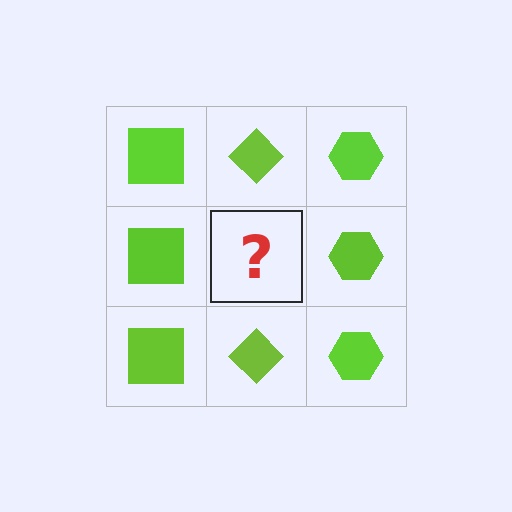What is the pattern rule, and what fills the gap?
The rule is that each column has a consistent shape. The gap should be filled with a lime diamond.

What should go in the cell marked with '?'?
The missing cell should contain a lime diamond.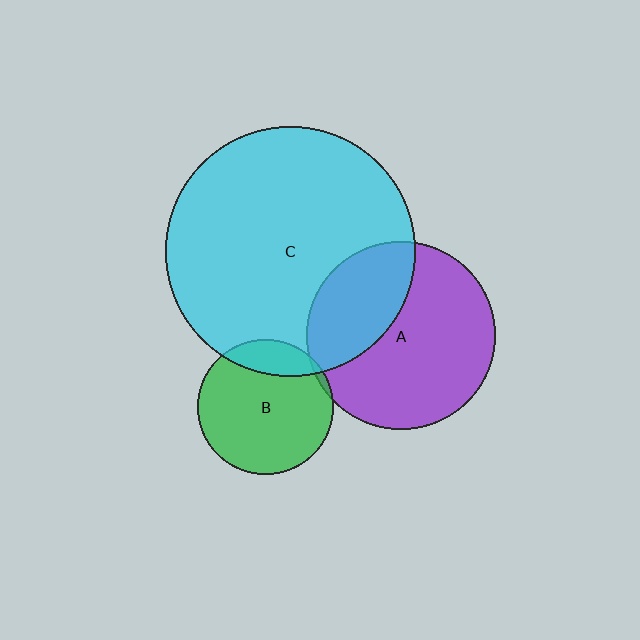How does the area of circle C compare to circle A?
Approximately 1.8 times.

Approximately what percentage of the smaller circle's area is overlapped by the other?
Approximately 15%.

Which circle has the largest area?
Circle C (cyan).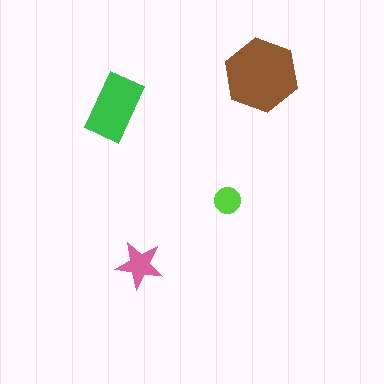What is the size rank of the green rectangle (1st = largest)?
2nd.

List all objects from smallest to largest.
The lime circle, the pink star, the green rectangle, the brown hexagon.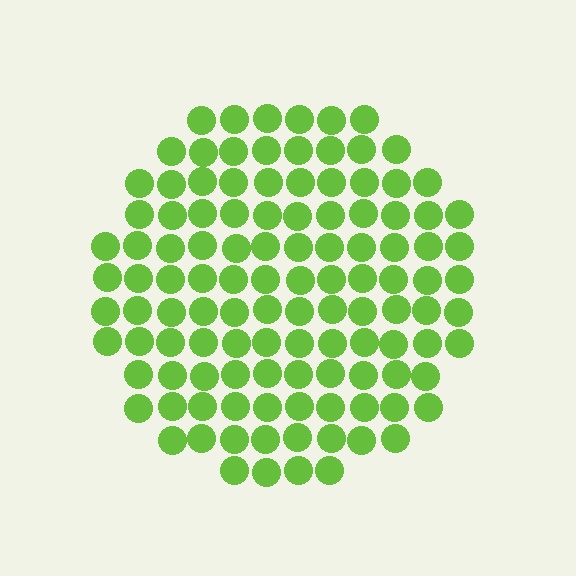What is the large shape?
The large shape is a circle.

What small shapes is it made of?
It is made of small circles.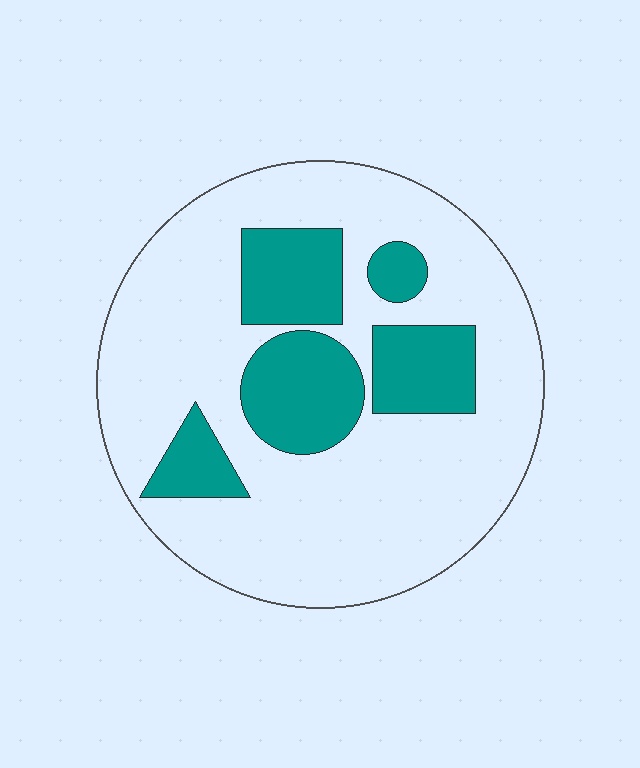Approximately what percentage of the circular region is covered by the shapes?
Approximately 25%.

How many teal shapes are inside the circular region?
5.